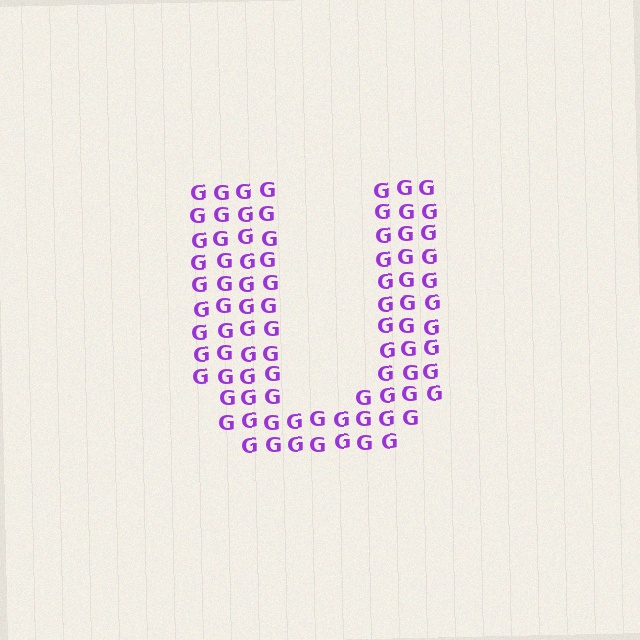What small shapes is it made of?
It is made of small letter G's.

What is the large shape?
The large shape is the letter U.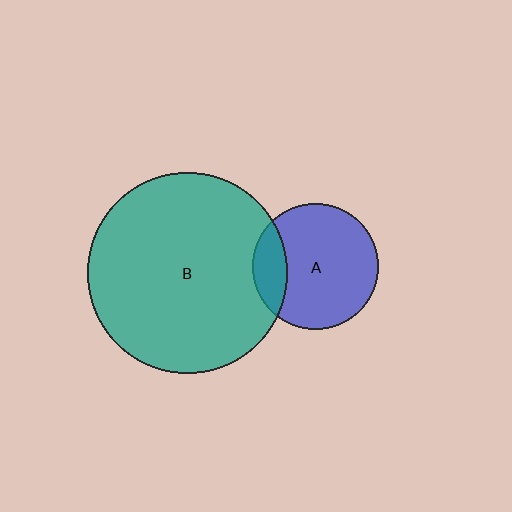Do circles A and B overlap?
Yes.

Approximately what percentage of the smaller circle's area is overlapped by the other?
Approximately 20%.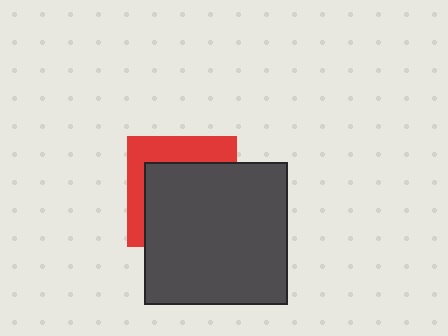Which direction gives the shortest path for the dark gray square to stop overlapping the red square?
Moving toward the lower-right gives the shortest separation.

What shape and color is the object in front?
The object in front is a dark gray square.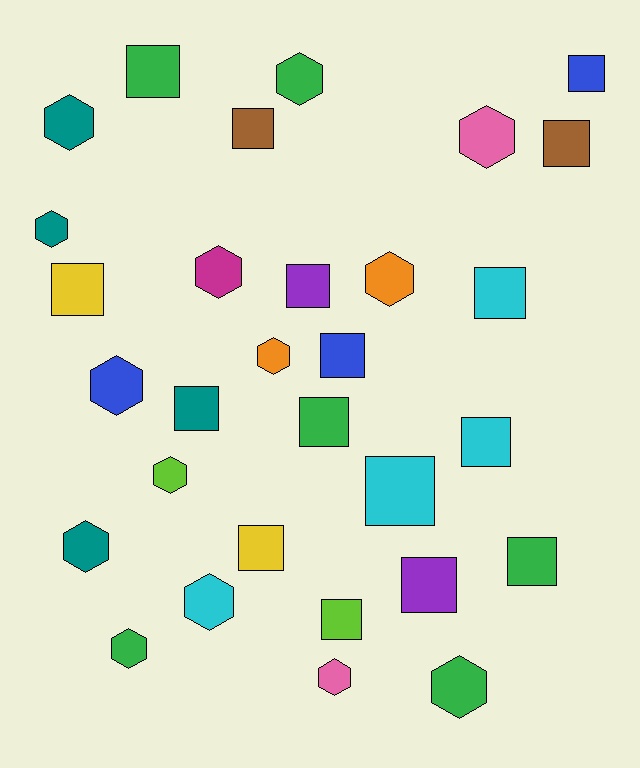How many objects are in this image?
There are 30 objects.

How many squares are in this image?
There are 16 squares.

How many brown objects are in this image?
There are 2 brown objects.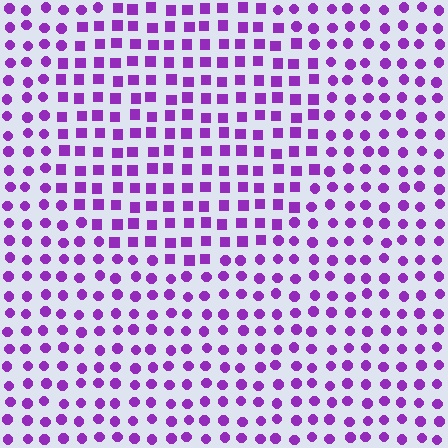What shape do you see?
I see a circle.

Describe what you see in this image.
The image is filled with small purple elements arranged in a uniform grid. A circle-shaped region contains squares, while the surrounding area contains circles. The boundary is defined purely by the change in element shape.